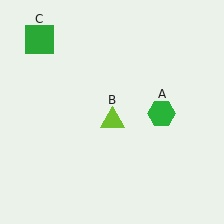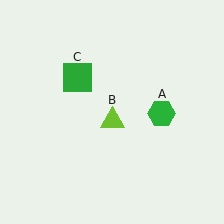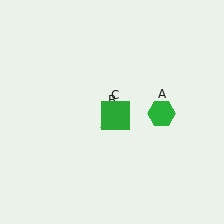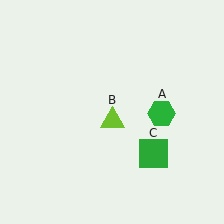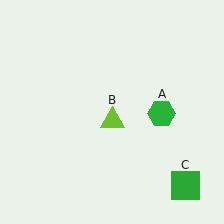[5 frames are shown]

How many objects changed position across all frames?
1 object changed position: green square (object C).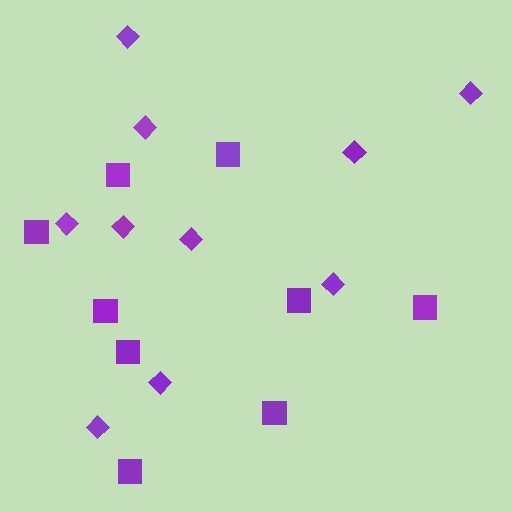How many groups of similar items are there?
There are 2 groups: one group of squares (9) and one group of diamonds (10).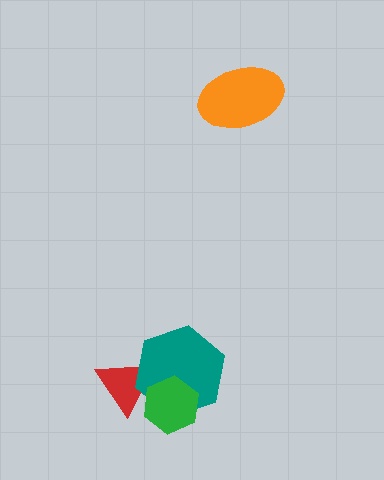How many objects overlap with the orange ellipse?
0 objects overlap with the orange ellipse.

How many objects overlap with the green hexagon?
2 objects overlap with the green hexagon.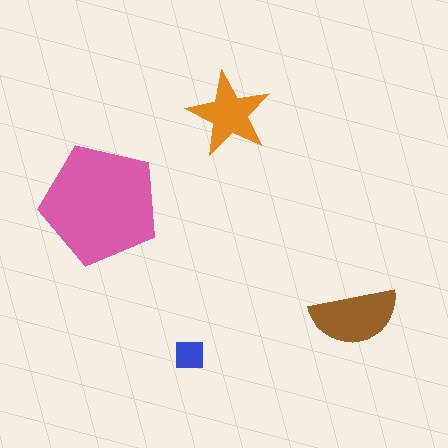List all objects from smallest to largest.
The blue square, the orange star, the brown semicircle, the pink pentagon.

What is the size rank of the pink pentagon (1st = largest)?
1st.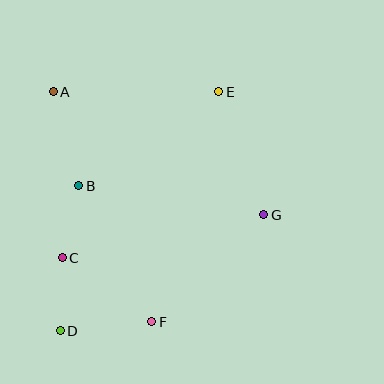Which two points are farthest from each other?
Points D and E are farthest from each other.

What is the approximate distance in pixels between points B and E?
The distance between B and E is approximately 169 pixels.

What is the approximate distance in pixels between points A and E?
The distance between A and E is approximately 165 pixels.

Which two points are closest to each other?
Points C and D are closest to each other.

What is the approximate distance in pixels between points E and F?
The distance between E and F is approximately 239 pixels.